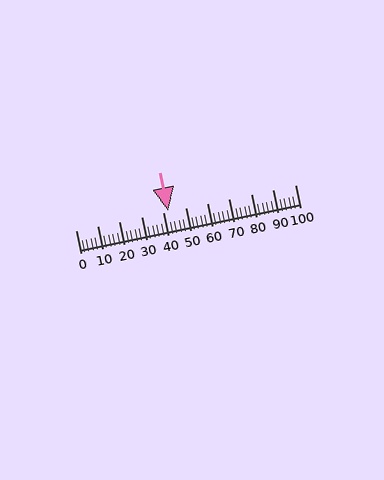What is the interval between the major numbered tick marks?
The major tick marks are spaced 10 units apart.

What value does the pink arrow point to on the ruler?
The pink arrow points to approximately 42.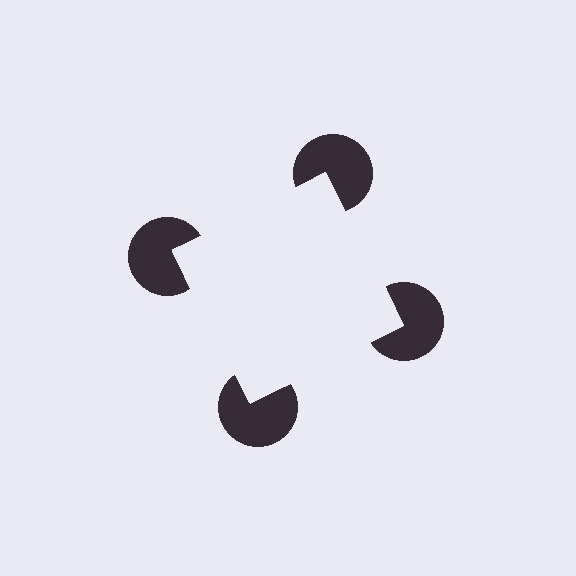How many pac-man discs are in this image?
There are 4 — one at each vertex of the illusory square.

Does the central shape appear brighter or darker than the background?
It typically appears slightly brighter than the background, even though no actual brightness change is drawn.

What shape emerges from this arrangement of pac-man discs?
An illusory square — its edges are inferred from the aligned wedge cuts in the pac-man discs, not physically drawn.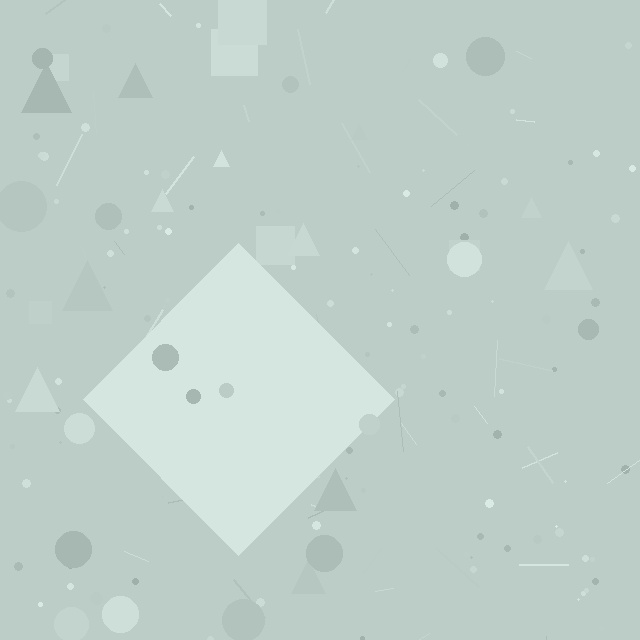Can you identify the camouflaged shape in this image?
The camouflaged shape is a diamond.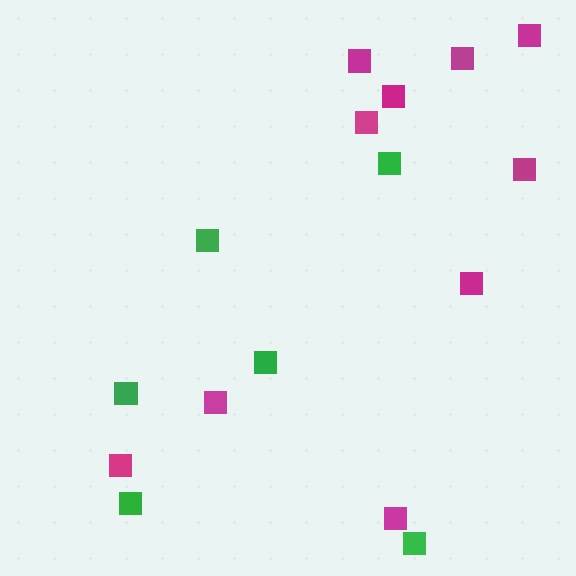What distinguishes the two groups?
There are 2 groups: one group of green squares (6) and one group of magenta squares (10).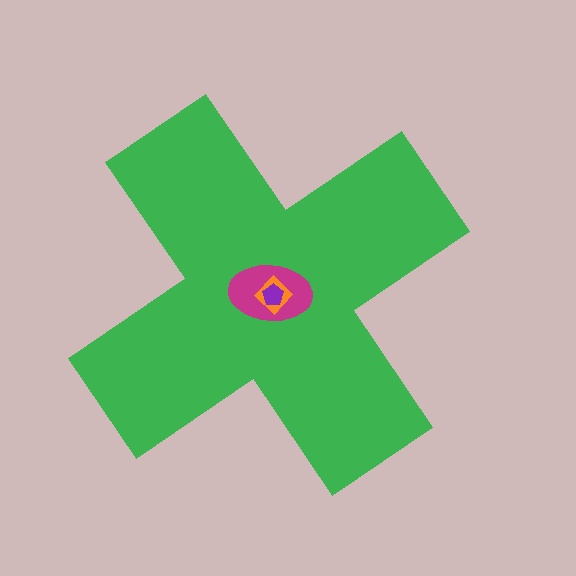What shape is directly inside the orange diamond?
The purple pentagon.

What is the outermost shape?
The green cross.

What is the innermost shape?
The purple pentagon.